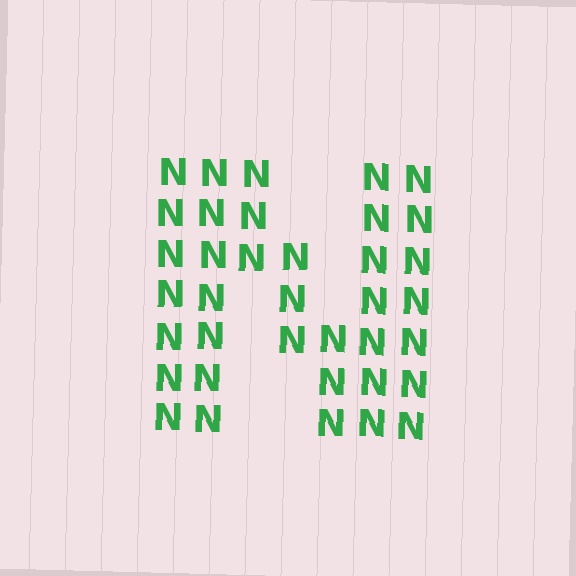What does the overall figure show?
The overall figure shows the letter N.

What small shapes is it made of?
It is made of small letter N's.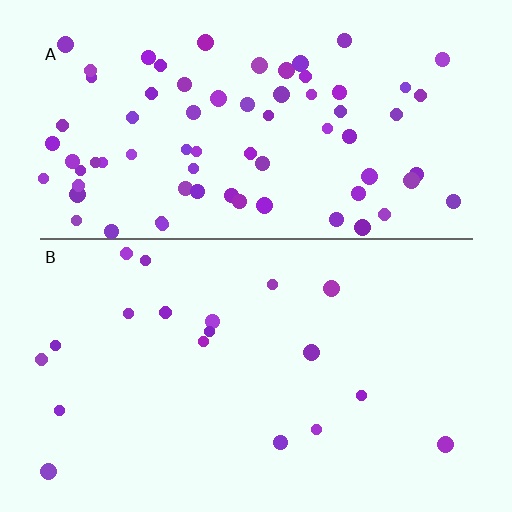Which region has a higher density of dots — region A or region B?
A (the top).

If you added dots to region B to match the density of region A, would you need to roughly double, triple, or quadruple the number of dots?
Approximately quadruple.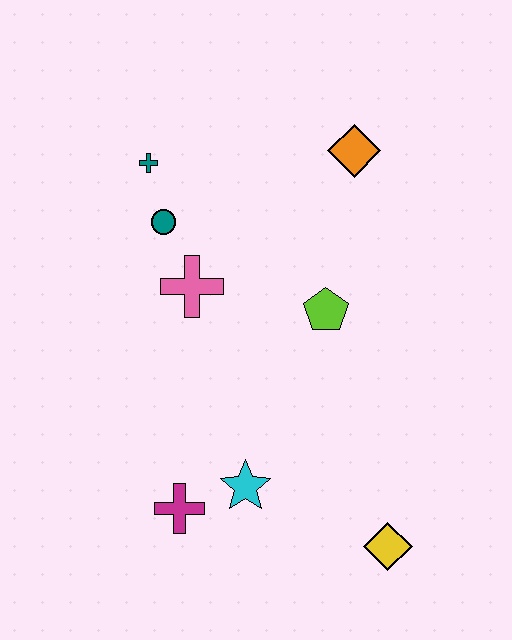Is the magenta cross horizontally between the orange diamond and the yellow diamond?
No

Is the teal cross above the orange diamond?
No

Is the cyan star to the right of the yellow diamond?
No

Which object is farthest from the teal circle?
The yellow diamond is farthest from the teal circle.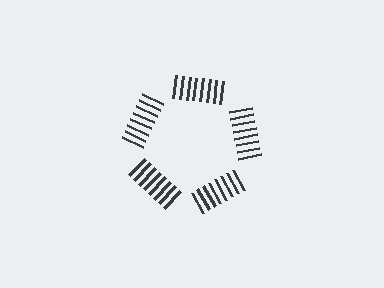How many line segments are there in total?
40 — 8 along each of the 5 edges.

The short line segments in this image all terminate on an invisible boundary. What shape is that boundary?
An illusory pentagon — the line segments terminate on its edges but no continuous stroke is drawn.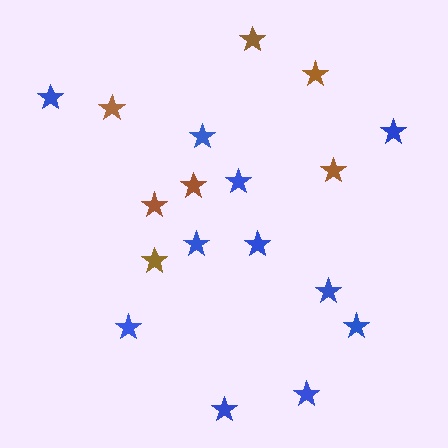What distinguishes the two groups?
There are 2 groups: one group of blue stars (11) and one group of brown stars (7).